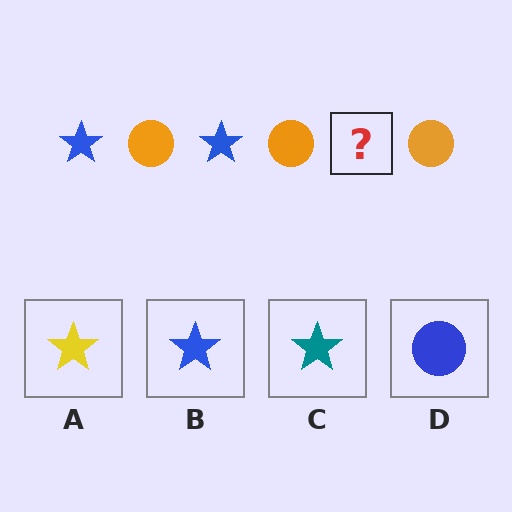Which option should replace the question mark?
Option B.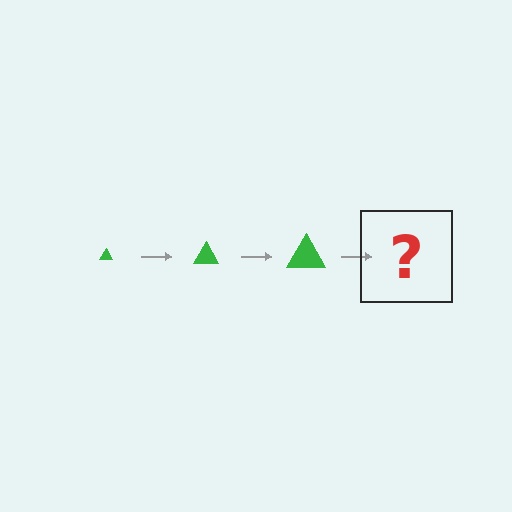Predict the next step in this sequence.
The next step is a green triangle, larger than the previous one.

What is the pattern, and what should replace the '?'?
The pattern is that the triangle gets progressively larger each step. The '?' should be a green triangle, larger than the previous one.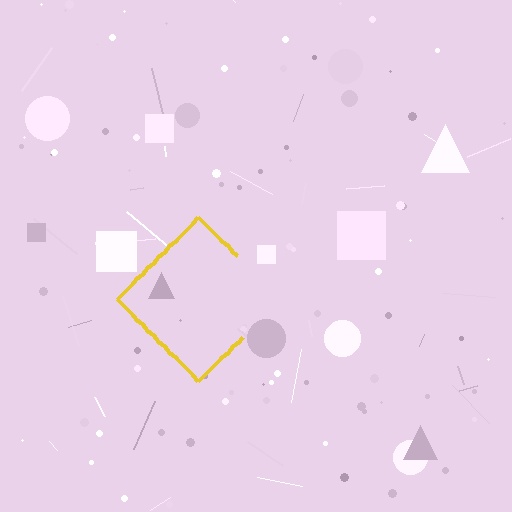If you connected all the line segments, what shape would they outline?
They would outline a diamond.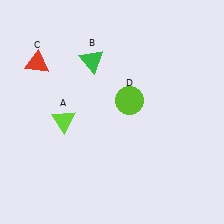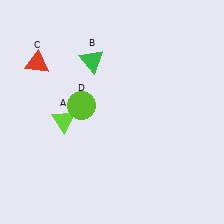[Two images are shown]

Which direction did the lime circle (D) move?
The lime circle (D) moved left.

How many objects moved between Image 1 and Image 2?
1 object moved between the two images.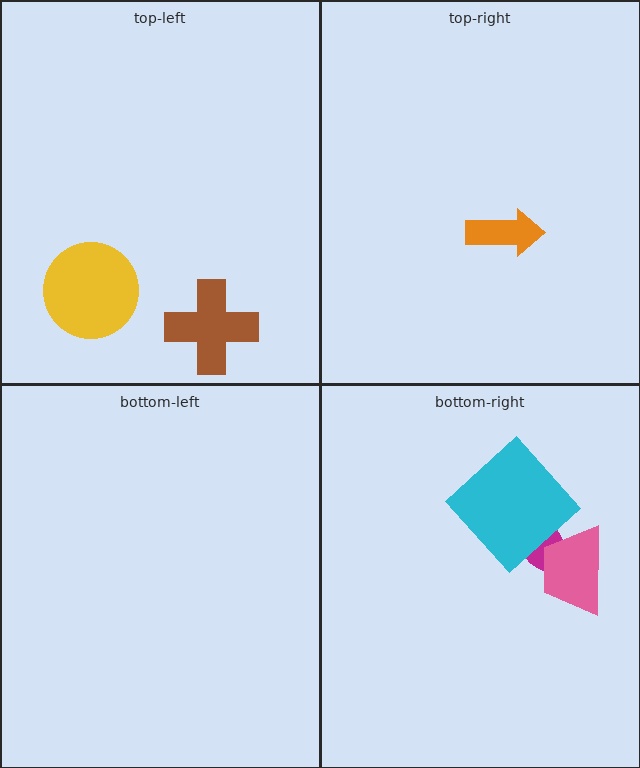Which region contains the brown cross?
The top-left region.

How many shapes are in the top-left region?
2.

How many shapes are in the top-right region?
1.